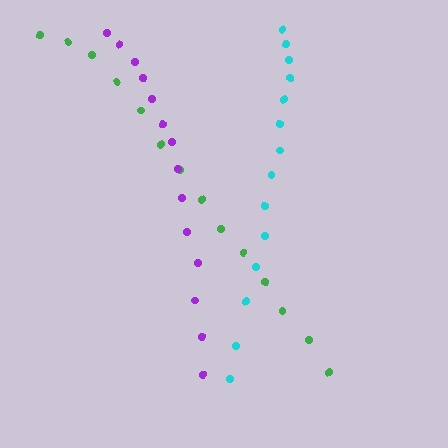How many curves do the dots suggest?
There are 3 distinct paths.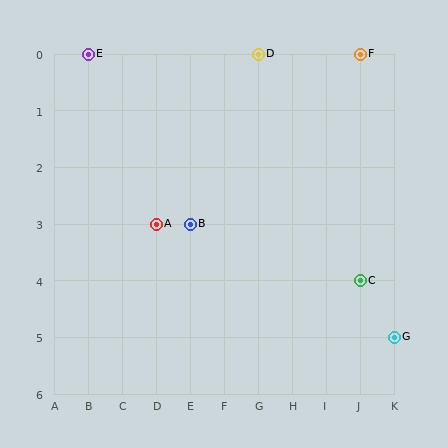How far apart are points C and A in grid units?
Points C and A are 6 columns and 1 row apart (about 6.1 grid units diagonally).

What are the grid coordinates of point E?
Point E is at grid coordinates (B, 0).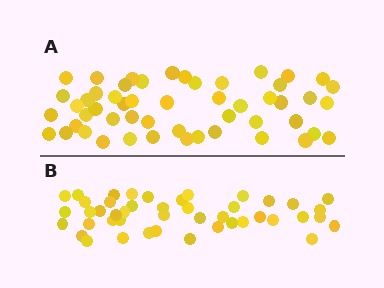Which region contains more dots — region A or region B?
Region A (the top region) has more dots.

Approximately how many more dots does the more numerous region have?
Region A has roughly 8 or so more dots than region B.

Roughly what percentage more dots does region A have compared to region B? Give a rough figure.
About 15% more.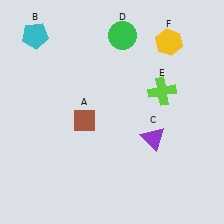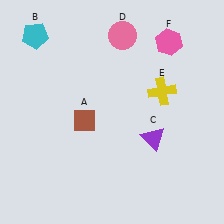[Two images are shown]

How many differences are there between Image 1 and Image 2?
There are 3 differences between the two images.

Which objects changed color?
D changed from green to pink. E changed from lime to yellow. F changed from yellow to pink.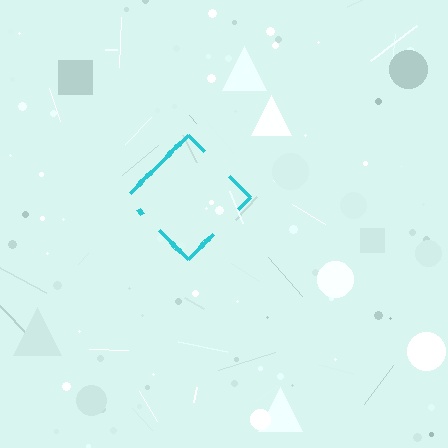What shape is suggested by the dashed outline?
The dashed outline suggests a diamond.